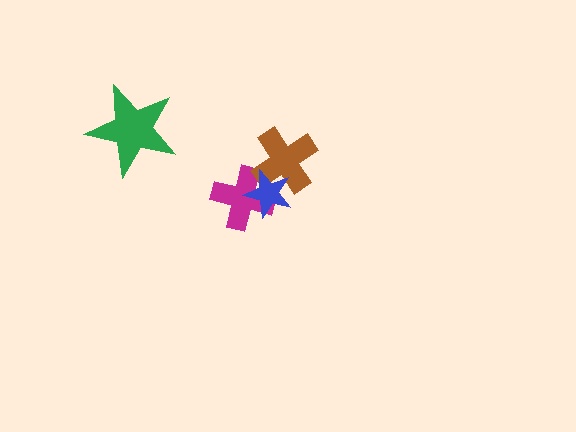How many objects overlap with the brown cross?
2 objects overlap with the brown cross.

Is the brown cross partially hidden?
Yes, it is partially covered by another shape.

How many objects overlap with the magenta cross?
2 objects overlap with the magenta cross.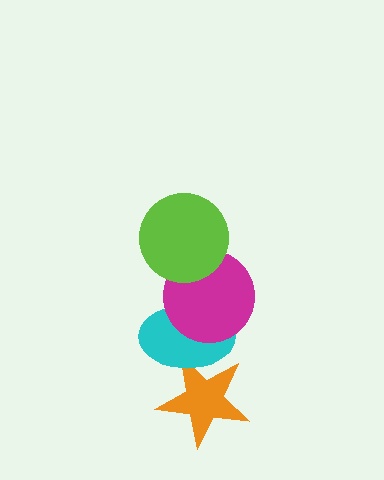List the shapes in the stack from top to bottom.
From top to bottom: the lime circle, the magenta circle, the cyan ellipse, the orange star.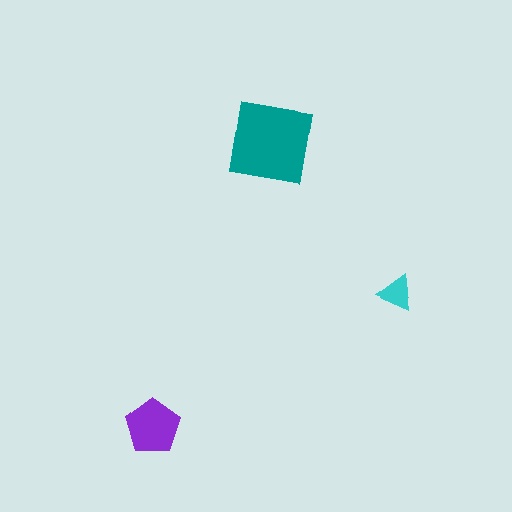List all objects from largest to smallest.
The teal square, the purple pentagon, the cyan triangle.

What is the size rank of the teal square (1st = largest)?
1st.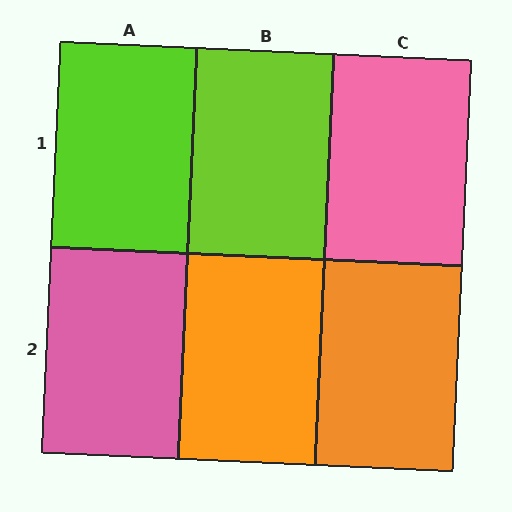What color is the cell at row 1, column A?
Lime.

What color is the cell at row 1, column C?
Pink.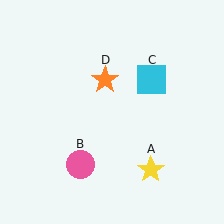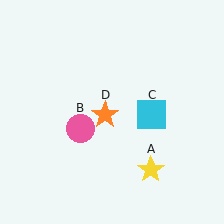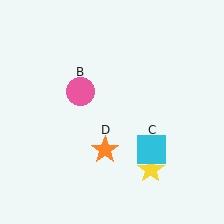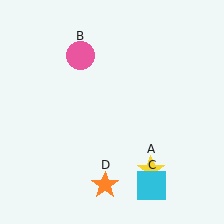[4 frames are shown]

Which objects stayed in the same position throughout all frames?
Yellow star (object A) remained stationary.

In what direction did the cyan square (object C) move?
The cyan square (object C) moved down.